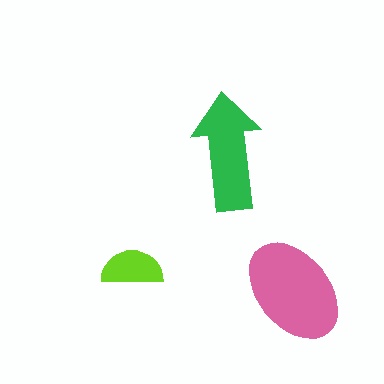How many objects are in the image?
There are 3 objects in the image.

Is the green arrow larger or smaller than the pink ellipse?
Smaller.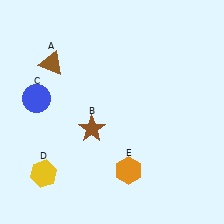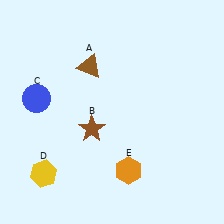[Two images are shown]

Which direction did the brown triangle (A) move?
The brown triangle (A) moved right.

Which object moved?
The brown triangle (A) moved right.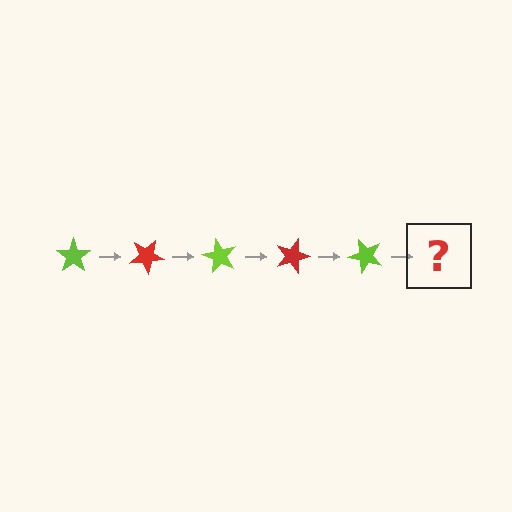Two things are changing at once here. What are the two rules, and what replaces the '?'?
The two rules are that it rotates 30 degrees each step and the color cycles through lime and red. The '?' should be a red star, rotated 150 degrees from the start.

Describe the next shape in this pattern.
It should be a red star, rotated 150 degrees from the start.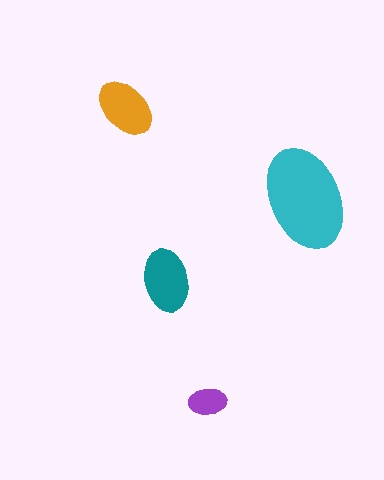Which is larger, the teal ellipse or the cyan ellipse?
The cyan one.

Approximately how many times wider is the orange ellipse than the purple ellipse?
About 1.5 times wider.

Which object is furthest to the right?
The cyan ellipse is rightmost.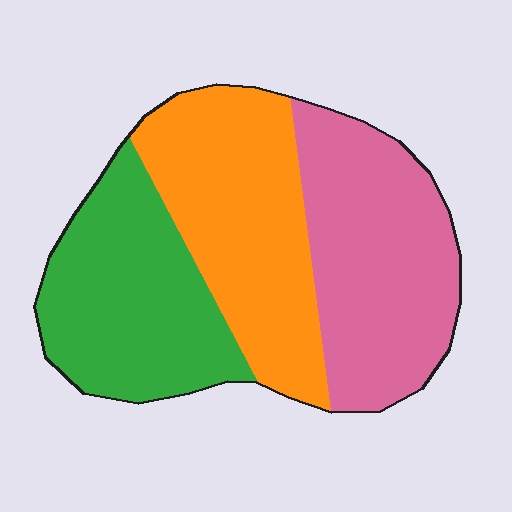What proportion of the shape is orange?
Orange takes up about one third (1/3) of the shape.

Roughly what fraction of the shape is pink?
Pink takes up about one third (1/3) of the shape.